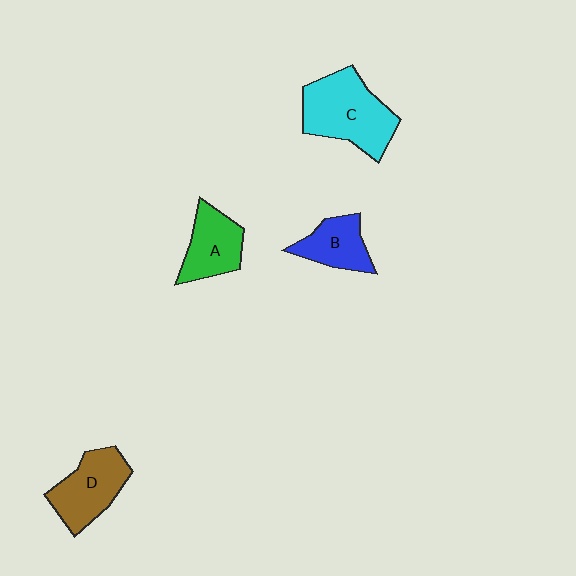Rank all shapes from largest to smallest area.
From largest to smallest: C (cyan), D (brown), A (green), B (blue).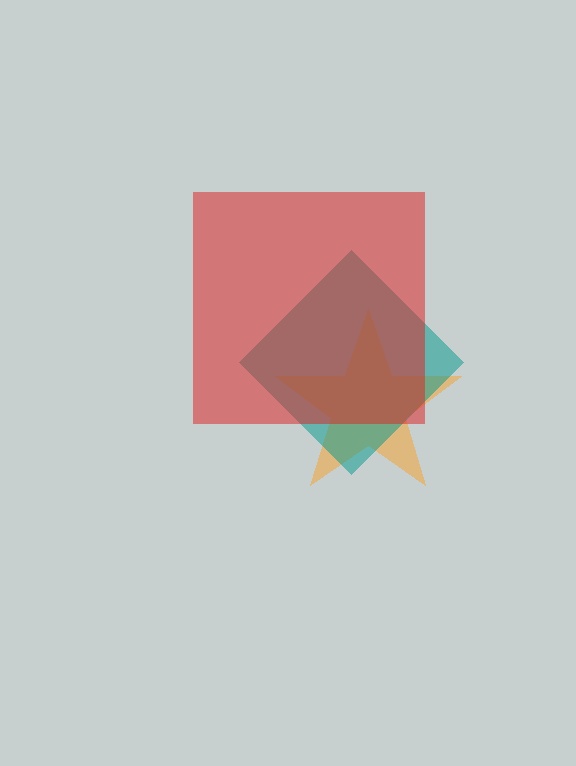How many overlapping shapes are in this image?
There are 3 overlapping shapes in the image.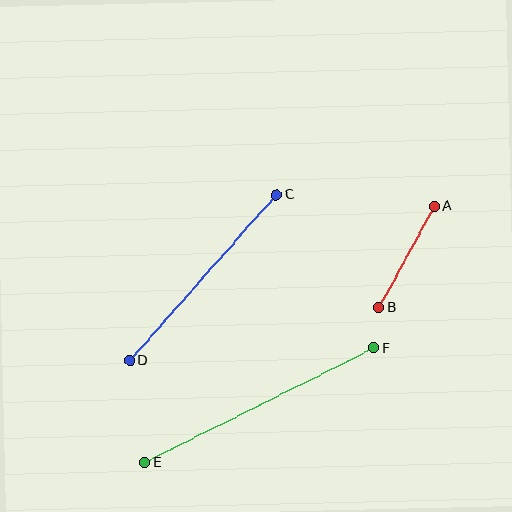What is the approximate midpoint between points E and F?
The midpoint is at approximately (259, 405) pixels.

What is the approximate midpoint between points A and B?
The midpoint is at approximately (407, 257) pixels.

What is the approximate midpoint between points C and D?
The midpoint is at approximately (203, 277) pixels.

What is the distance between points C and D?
The distance is approximately 221 pixels.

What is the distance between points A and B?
The distance is approximately 115 pixels.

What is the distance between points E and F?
The distance is approximately 257 pixels.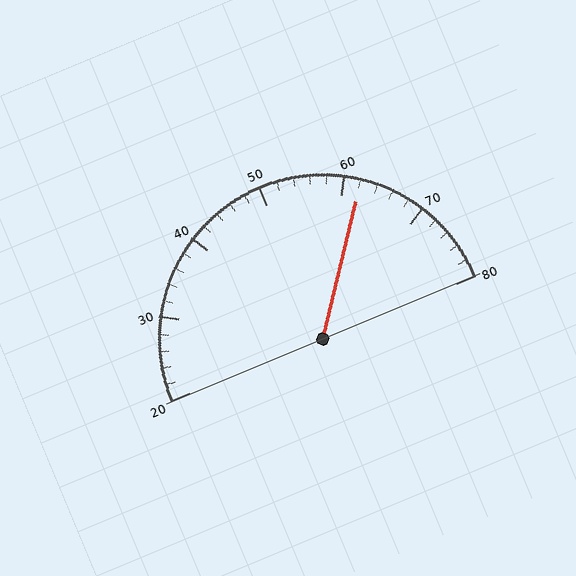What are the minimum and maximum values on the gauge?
The gauge ranges from 20 to 80.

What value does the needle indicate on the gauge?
The needle indicates approximately 62.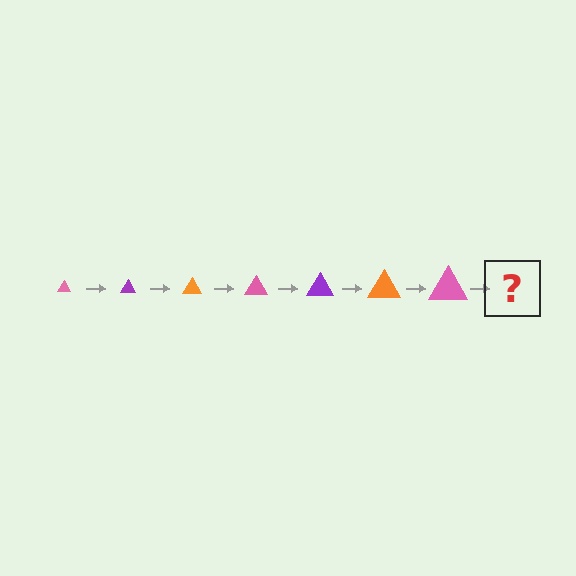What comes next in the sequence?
The next element should be a purple triangle, larger than the previous one.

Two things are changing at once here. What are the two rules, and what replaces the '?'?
The two rules are that the triangle grows larger each step and the color cycles through pink, purple, and orange. The '?' should be a purple triangle, larger than the previous one.